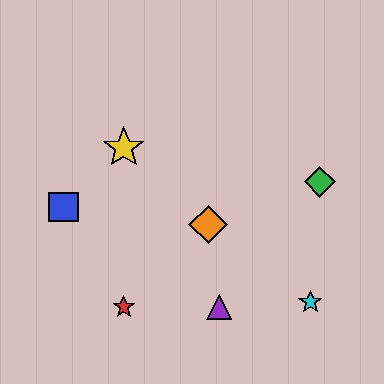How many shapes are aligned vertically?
2 shapes (the red star, the yellow star) are aligned vertically.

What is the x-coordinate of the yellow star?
The yellow star is at x≈124.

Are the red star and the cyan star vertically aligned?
No, the red star is at x≈124 and the cyan star is at x≈310.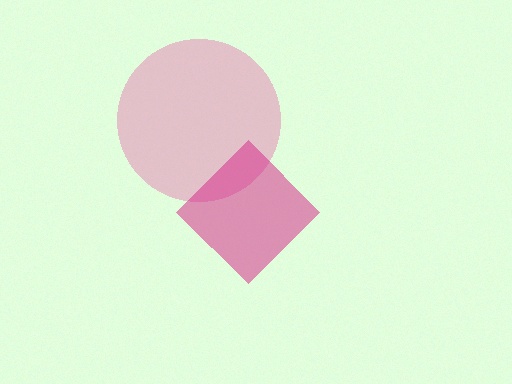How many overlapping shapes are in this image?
There are 2 overlapping shapes in the image.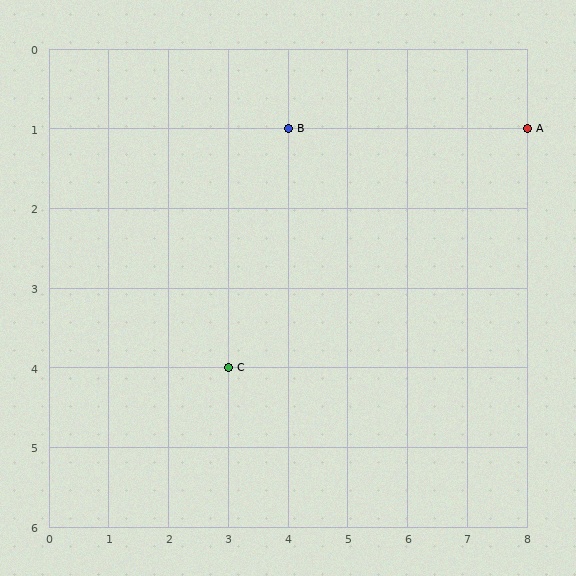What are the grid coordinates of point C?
Point C is at grid coordinates (3, 4).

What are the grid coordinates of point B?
Point B is at grid coordinates (4, 1).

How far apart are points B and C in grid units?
Points B and C are 1 column and 3 rows apart (about 3.2 grid units diagonally).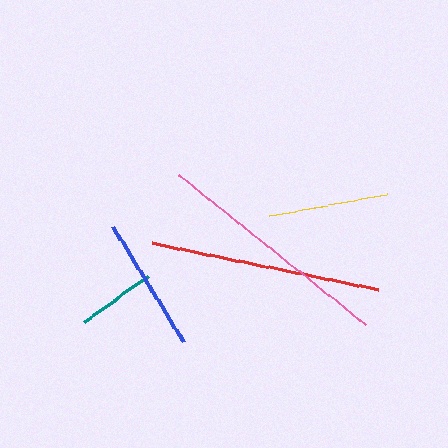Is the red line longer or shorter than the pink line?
The pink line is longer than the red line.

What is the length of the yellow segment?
The yellow segment is approximately 120 pixels long.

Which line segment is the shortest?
The teal line is the shortest at approximately 78 pixels.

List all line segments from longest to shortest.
From longest to shortest: pink, red, blue, yellow, teal.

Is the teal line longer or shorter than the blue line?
The blue line is longer than the teal line.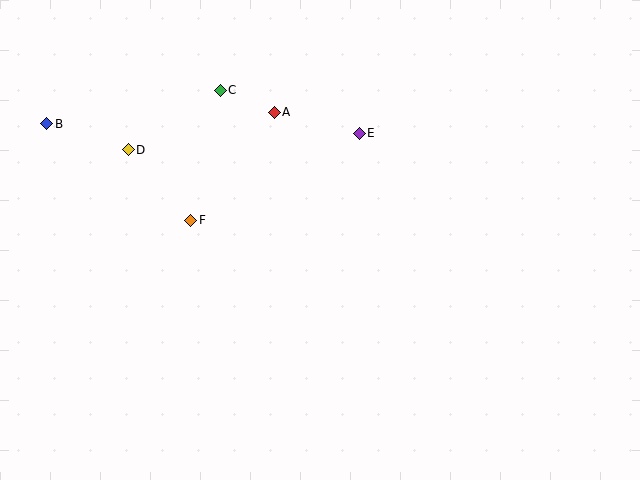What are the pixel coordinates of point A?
Point A is at (274, 112).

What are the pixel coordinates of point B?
Point B is at (47, 124).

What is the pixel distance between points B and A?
The distance between B and A is 228 pixels.